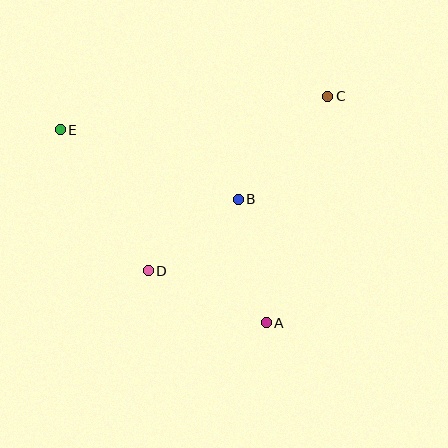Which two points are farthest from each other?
Points A and E are farthest from each other.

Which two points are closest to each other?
Points B and D are closest to each other.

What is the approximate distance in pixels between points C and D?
The distance between C and D is approximately 250 pixels.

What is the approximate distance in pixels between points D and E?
The distance between D and E is approximately 166 pixels.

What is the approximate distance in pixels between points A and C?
The distance between A and C is approximately 235 pixels.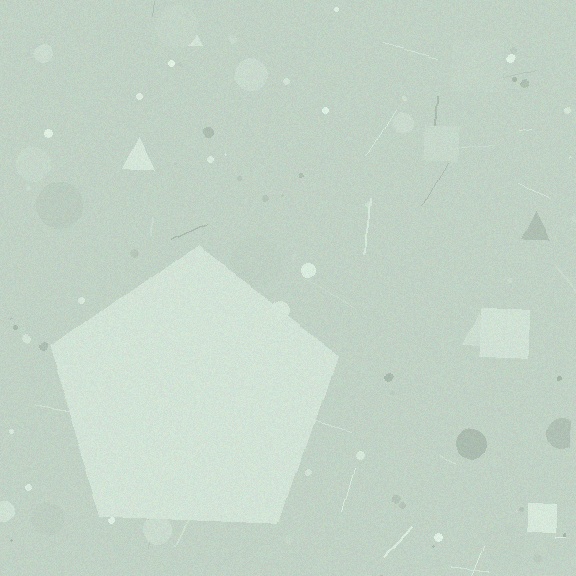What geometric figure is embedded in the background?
A pentagon is embedded in the background.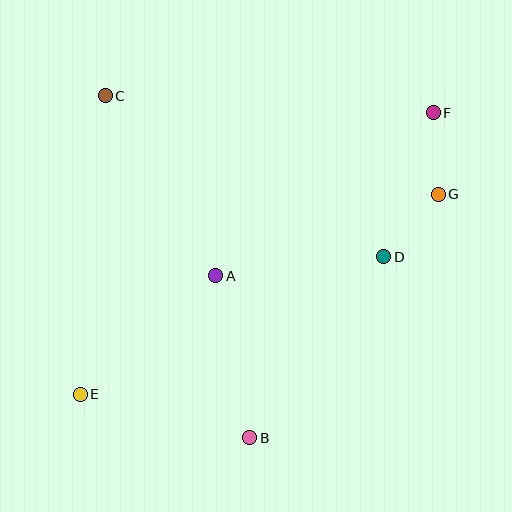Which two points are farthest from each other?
Points E and F are farthest from each other.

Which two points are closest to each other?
Points F and G are closest to each other.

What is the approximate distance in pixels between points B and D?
The distance between B and D is approximately 225 pixels.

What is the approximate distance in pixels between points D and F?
The distance between D and F is approximately 152 pixels.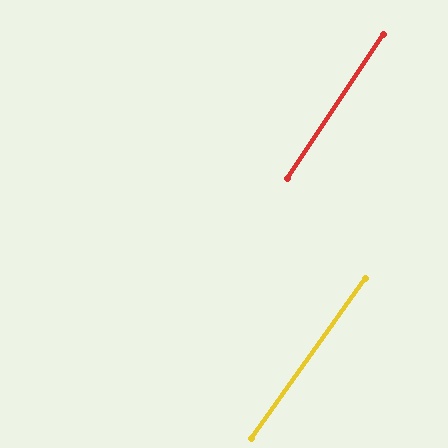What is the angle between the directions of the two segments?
Approximately 2 degrees.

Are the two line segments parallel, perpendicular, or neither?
Parallel — their directions differ by only 1.7°.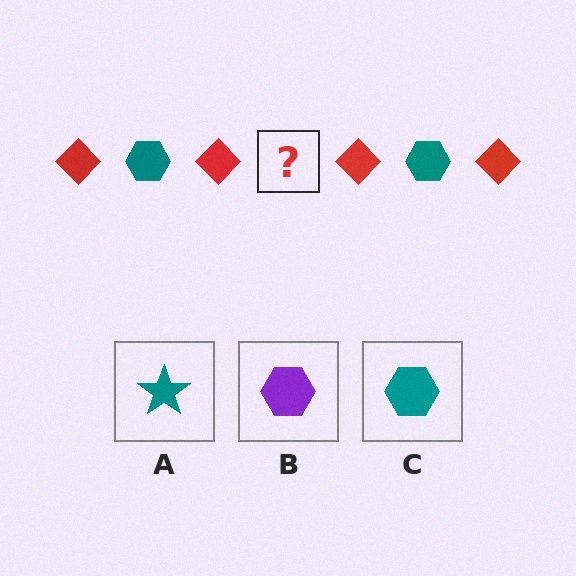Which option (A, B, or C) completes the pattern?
C.